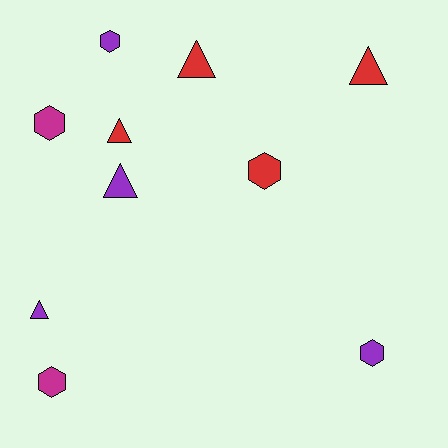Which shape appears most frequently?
Hexagon, with 5 objects.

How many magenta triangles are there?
There are no magenta triangles.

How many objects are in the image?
There are 10 objects.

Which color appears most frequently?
Purple, with 4 objects.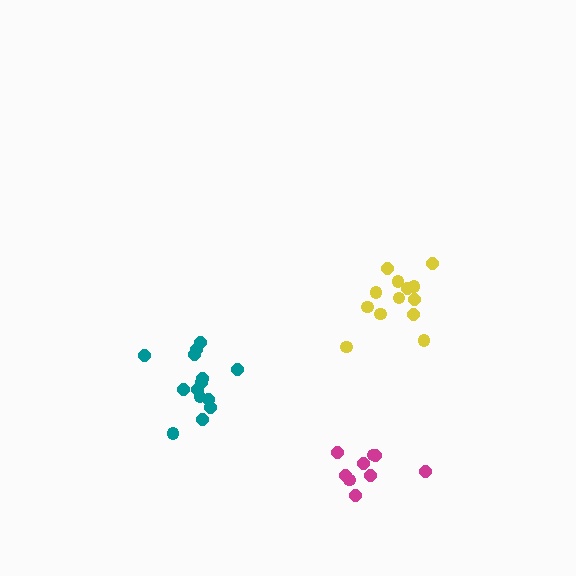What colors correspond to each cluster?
The clusters are colored: teal, magenta, yellow.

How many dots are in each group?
Group 1: 14 dots, Group 2: 9 dots, Group 3: 13 dots (36 total).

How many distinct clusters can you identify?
There are 3 distinct clusters.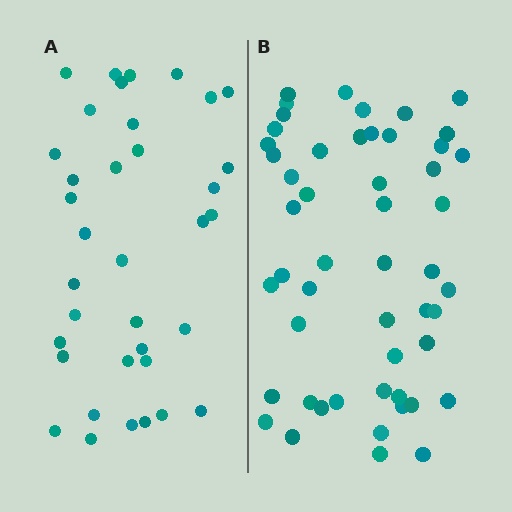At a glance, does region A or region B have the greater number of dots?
Region B (the right region) has more dots.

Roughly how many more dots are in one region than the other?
Region B has approximately 15 more dots than region A.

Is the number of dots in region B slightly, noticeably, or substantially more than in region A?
Region B has noticeably more, but not dramatically so. The ratio is roughly 1.4 to 1.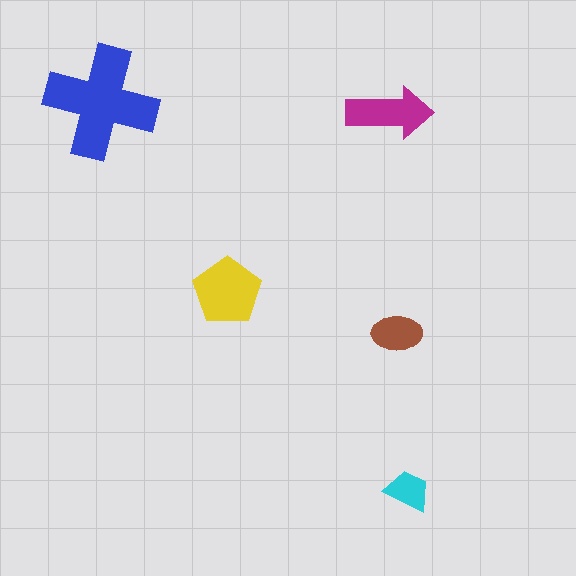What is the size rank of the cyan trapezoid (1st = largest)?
5th.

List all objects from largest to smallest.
The blue cross, the yellow pentagon, the magenta arrow, the brown ellipse, the cyan trapezoid.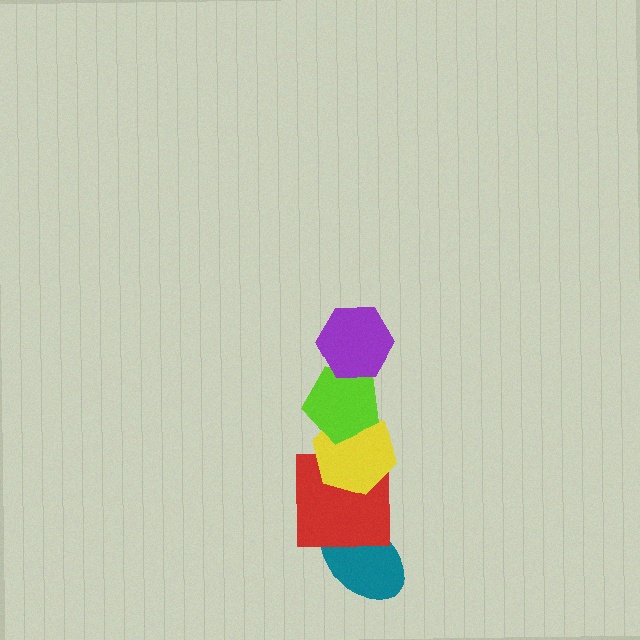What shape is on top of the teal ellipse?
The red square is on top of the teal ellipse.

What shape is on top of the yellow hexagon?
The lime pentagon is on top of the yellow hexagon.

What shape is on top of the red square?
The yellow hexagon is on top of the red square.